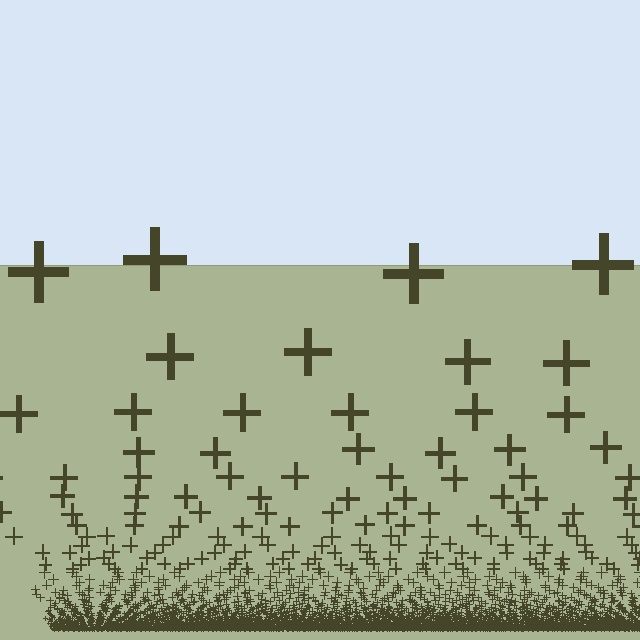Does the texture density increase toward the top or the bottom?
Density increases toward the bottom.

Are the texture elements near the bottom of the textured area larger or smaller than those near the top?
Smaller. The gradient is inverted — elements near the bottom are smaller and denser.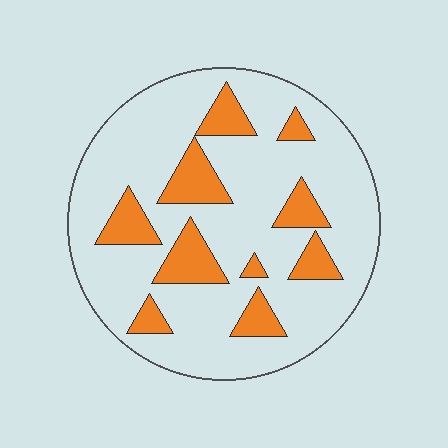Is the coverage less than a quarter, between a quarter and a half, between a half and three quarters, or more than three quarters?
Less than a quarter.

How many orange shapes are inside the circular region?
10.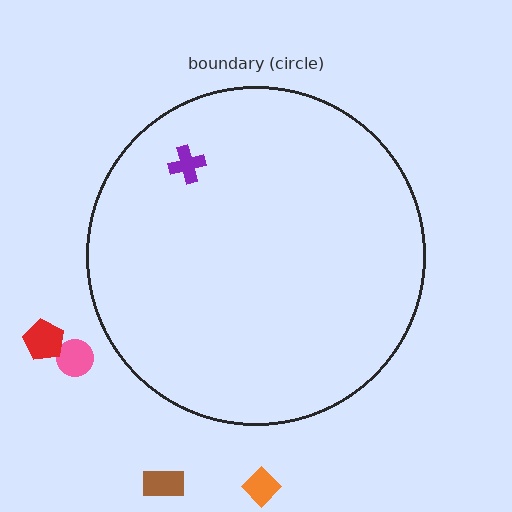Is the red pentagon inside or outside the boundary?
Outside.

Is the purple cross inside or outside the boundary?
Inside.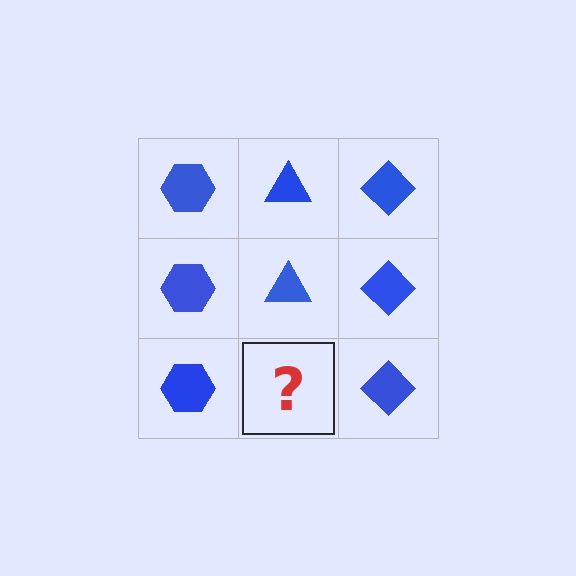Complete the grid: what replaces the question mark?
The question mark should be replaced with a blue triangle.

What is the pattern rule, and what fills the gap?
The rule is that each column has a consistent shape. The gap should be filled with a blue triangle.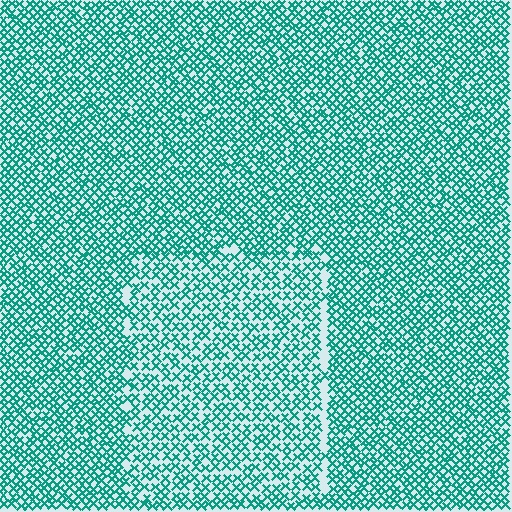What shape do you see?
I see a rectangle.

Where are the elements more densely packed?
The elements are more densely packed outside the rectangle boundary.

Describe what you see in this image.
The image contains small teal elements arranged at two different densities. A rectangle-shaped region is visible where the elements are less densely packed than the surrounding area.